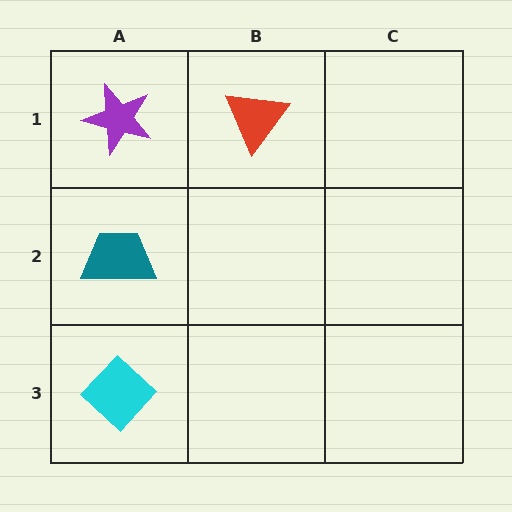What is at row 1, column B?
A red triangle.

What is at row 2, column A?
A teal trapezoid.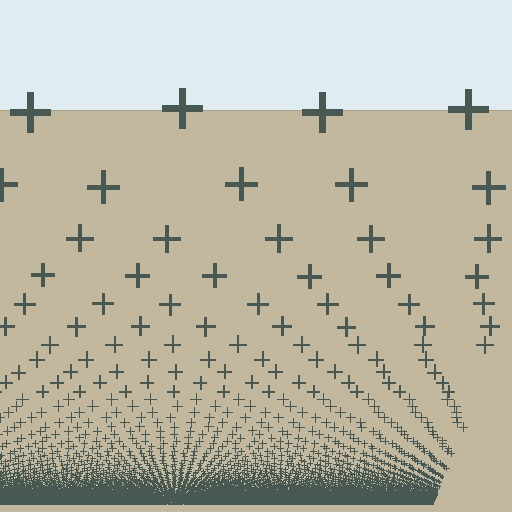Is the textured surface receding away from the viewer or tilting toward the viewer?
The surface appears to tilt toward the viewer. Texture elements get larger and sparser toward the top.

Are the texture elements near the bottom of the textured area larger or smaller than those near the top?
Smaller. The gradient is inverted — elements near the bottom are smaller and denser.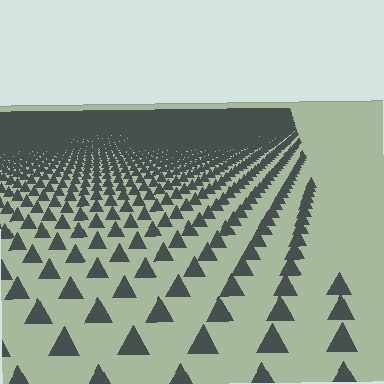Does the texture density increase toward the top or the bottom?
Density increases toward the top.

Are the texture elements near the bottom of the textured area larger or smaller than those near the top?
Larger. Near the bottom, elements are closer to the viewer and appear at a bigger on-screen size.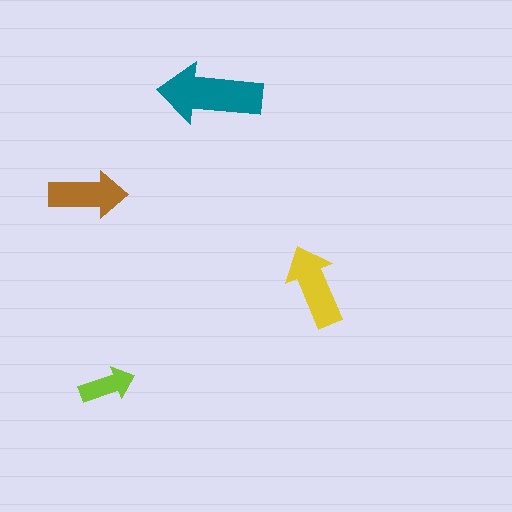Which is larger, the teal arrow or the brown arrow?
The teal one.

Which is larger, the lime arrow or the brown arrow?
The brown one.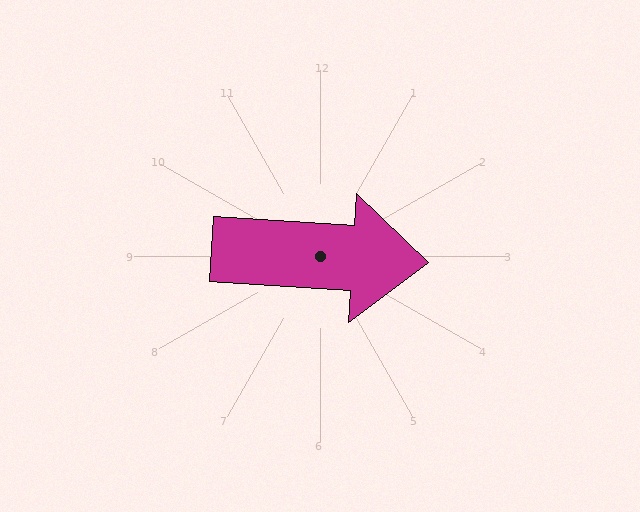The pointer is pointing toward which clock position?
Roughly 3 o'clock.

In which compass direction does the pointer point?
East.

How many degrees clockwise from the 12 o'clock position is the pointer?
Approximately 94 degrees.